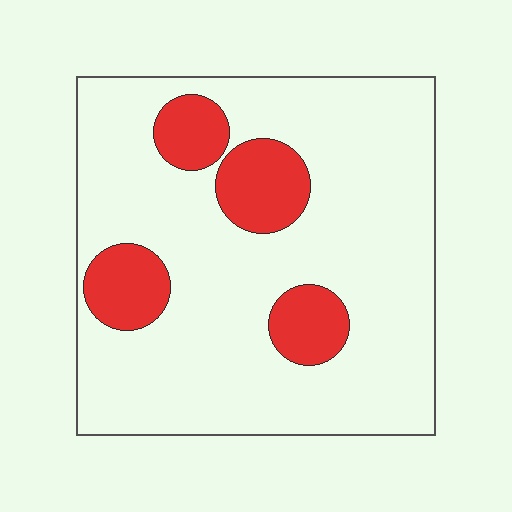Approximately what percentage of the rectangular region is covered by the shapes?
Approximately 20%.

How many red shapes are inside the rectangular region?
4.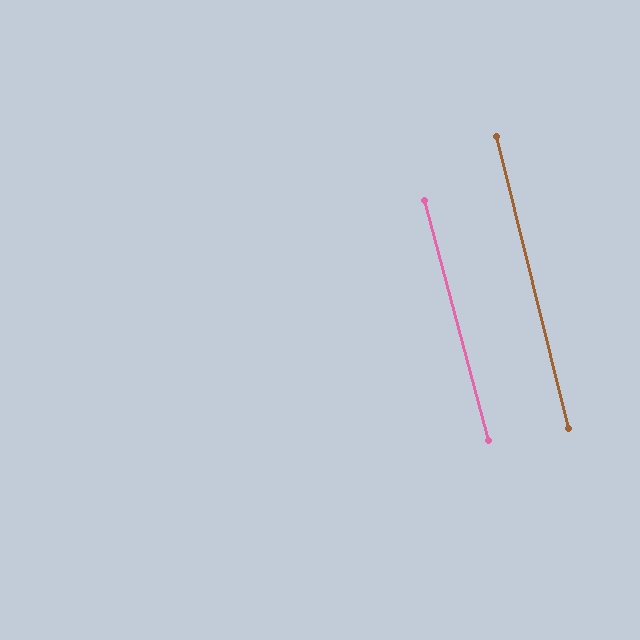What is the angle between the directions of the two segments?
Approximately 1 degree.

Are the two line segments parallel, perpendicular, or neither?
Parallel — their directions differ by only 1.0°.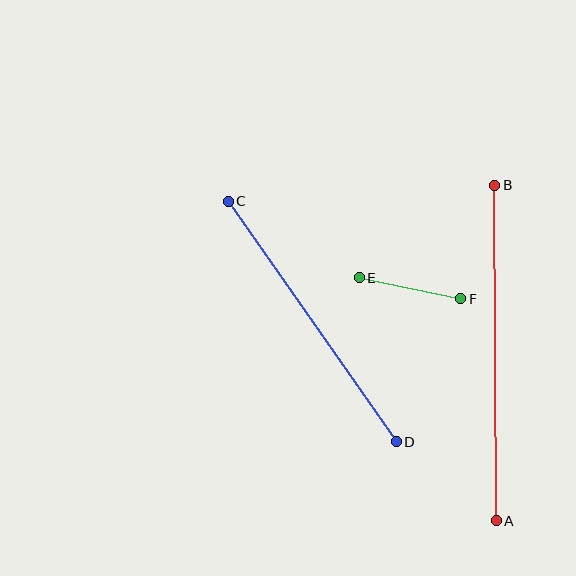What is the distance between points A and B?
The distance is approximately 336 pixels.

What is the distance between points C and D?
The distance is approximately 293 pixels.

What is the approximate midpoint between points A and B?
The midpoint is at approximately (496, 353) pixels.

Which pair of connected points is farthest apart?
Points A and B are farthest apart.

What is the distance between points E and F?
The distance is approximately 103 pixels.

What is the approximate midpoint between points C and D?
The midpoint is at approximately (312, 321) pixels.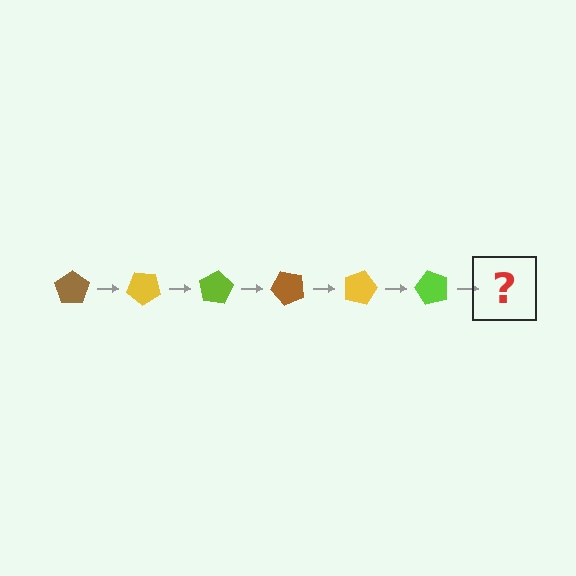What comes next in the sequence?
The next element should be a brown pentagon, rotated 240 degrees from the start.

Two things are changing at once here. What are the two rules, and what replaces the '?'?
The two rules are that it rotates 40 degrees each step and the color cycles through brown, yellow, and lime. The '?' should be a brown pentagon, rotated 240 degrees from the start.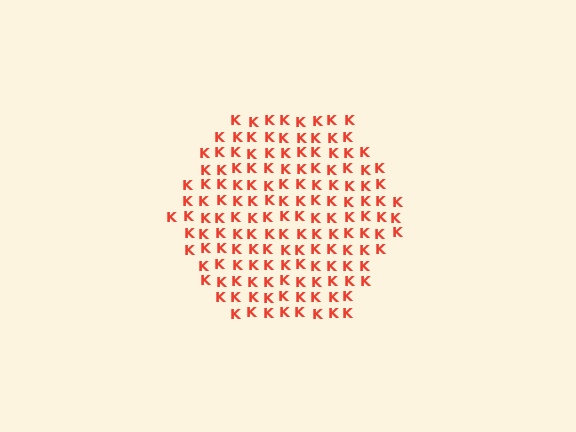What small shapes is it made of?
It is made of small letter K's.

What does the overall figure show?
The overall figure shows a hexagon.